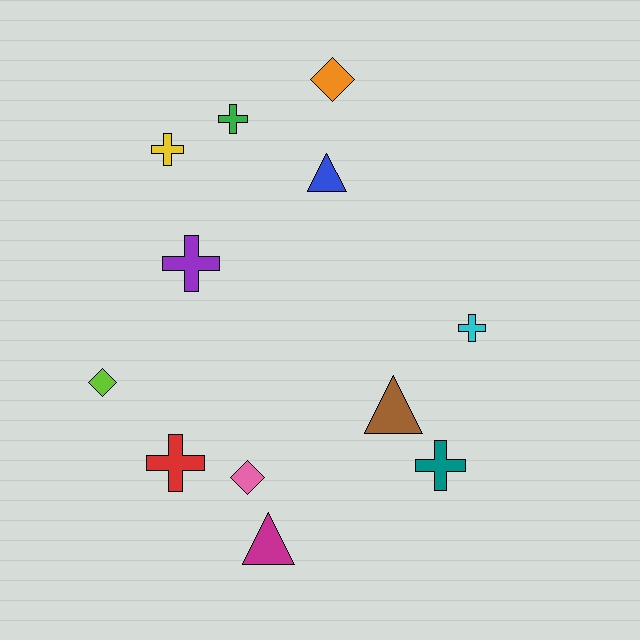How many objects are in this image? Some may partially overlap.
There are 12 objects.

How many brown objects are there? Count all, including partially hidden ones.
There is 1 brown object.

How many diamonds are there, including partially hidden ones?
There are 3 diamonds.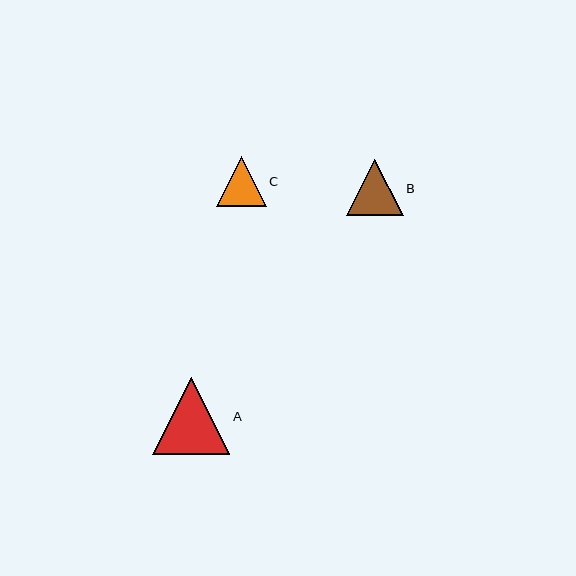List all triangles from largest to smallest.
From largest to smallest: A, B, C.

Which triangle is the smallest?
Triangle C is the smallest with a size of approximately 50 pixels.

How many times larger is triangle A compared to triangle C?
Triangle A is approximately 1.5 times the size of triangle C.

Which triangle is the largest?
Triangle A is the largest with a size of approximately 77 pixels.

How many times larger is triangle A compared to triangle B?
Triangle A is approximately 1.4 times the size of triangle B.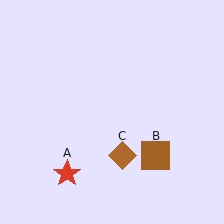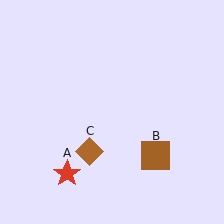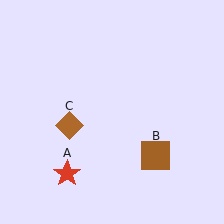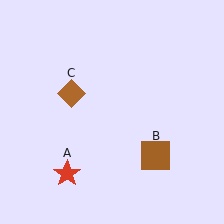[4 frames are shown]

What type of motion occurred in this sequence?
The brown diamond (object C) rotated clockwise around the center of the scene.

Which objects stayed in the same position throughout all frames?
Red star (object A) and brown square (object B) remained stationary.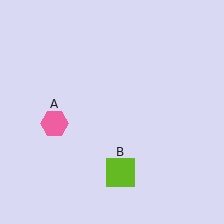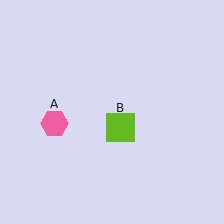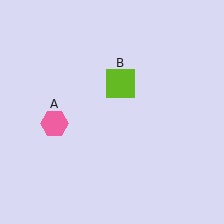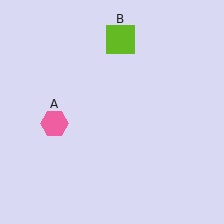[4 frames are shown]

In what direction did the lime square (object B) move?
The lime square (object B) moved up.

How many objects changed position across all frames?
1 object changed position: lime square (object B).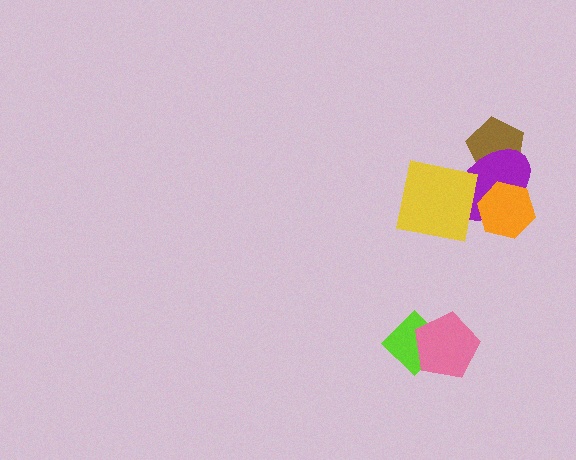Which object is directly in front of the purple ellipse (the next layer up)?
The orange hexagon is directly in front of the purple ellipse.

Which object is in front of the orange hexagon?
The yellow square is in front of the orange hexagon.